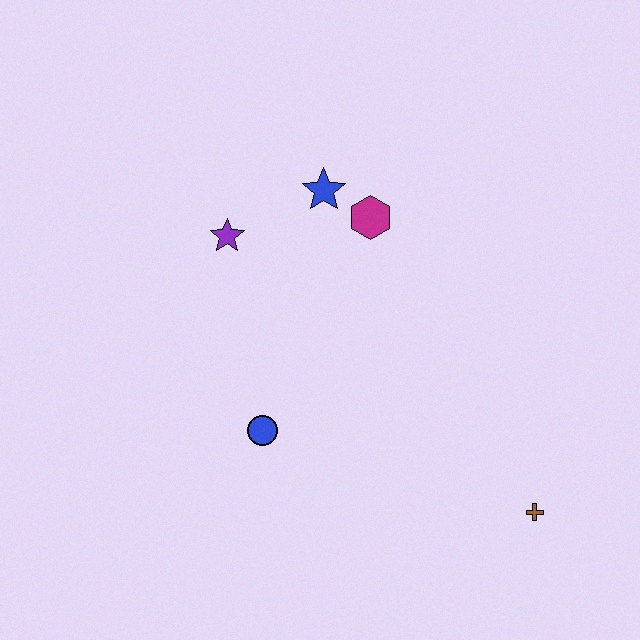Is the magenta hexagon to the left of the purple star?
No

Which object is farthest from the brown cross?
The purple star is farthest from the brown cross.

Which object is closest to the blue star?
The magenta hexagon is closest to the blue star.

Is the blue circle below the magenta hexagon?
Yes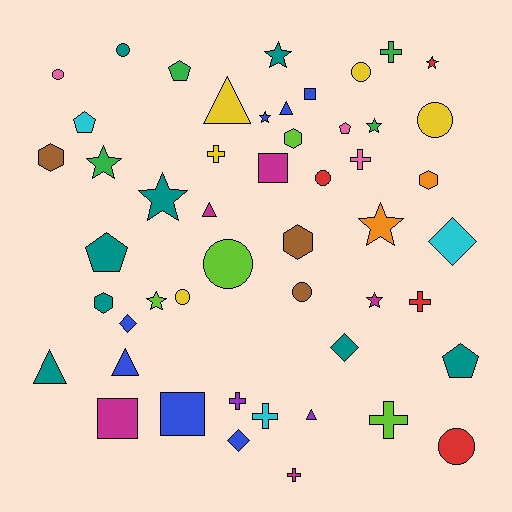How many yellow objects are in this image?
There are 5 yellow objects.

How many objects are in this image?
There are 50 objects.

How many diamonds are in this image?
There are 4 diamonds.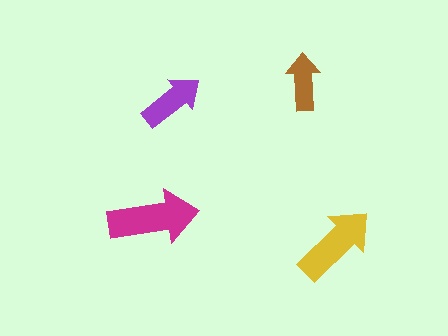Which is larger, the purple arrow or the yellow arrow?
The yellow one.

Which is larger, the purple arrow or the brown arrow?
The purple one.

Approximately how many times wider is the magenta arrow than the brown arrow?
About 1.5 times wider.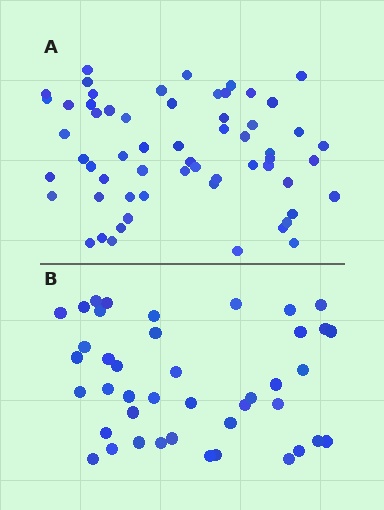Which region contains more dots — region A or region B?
Region A (the top region) has more dots.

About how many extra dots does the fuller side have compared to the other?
Region A has approximately 20 more dots than region B.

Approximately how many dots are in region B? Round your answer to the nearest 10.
About 40 dots. (The exact count is 42, which rounds to 40.)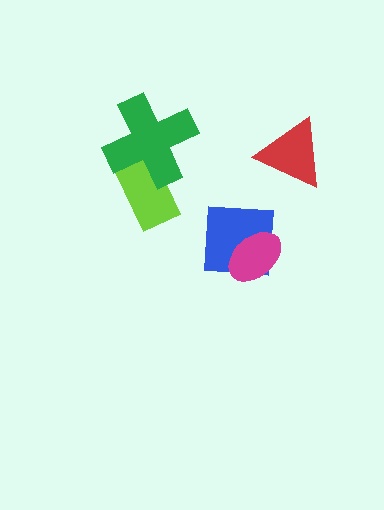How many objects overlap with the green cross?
1 object overlaps with the green cross.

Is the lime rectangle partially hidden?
Yes, it is partially covered by another shape.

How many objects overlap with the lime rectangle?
1 object overlaps with the lime rectangle.